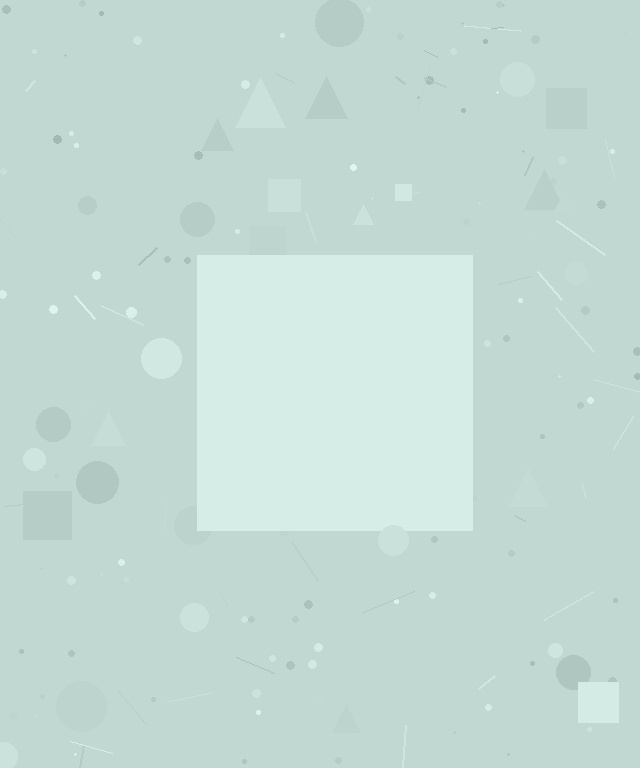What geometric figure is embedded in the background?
A square is embedded in the background.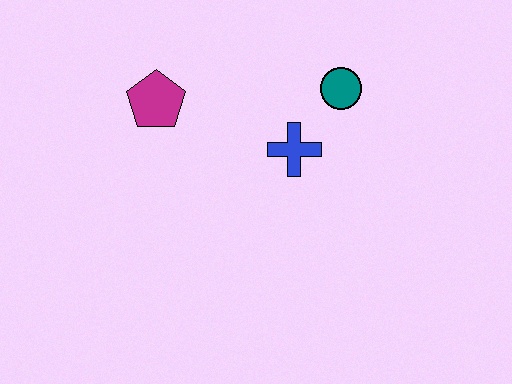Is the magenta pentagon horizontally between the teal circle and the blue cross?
No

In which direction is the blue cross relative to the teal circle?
The blue cross is below the teal circle.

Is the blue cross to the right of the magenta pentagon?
Yes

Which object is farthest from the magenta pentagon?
The teal circle is farthest from the magenta pentagon.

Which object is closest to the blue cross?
The teal circle is closest to the blue cross.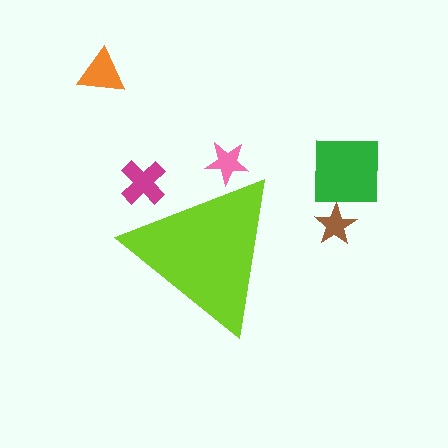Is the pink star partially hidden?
Yes, the pink star is partially hidden behind the lime triangle.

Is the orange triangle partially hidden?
No, the orange triangle is fully visible.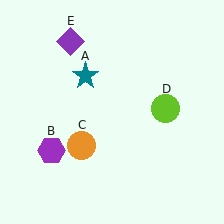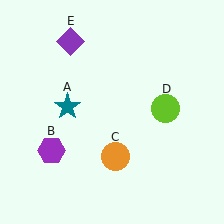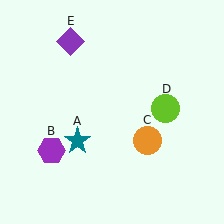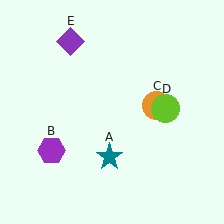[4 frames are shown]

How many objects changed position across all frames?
2 objects changed position: teal star (object A), orange circle (object C).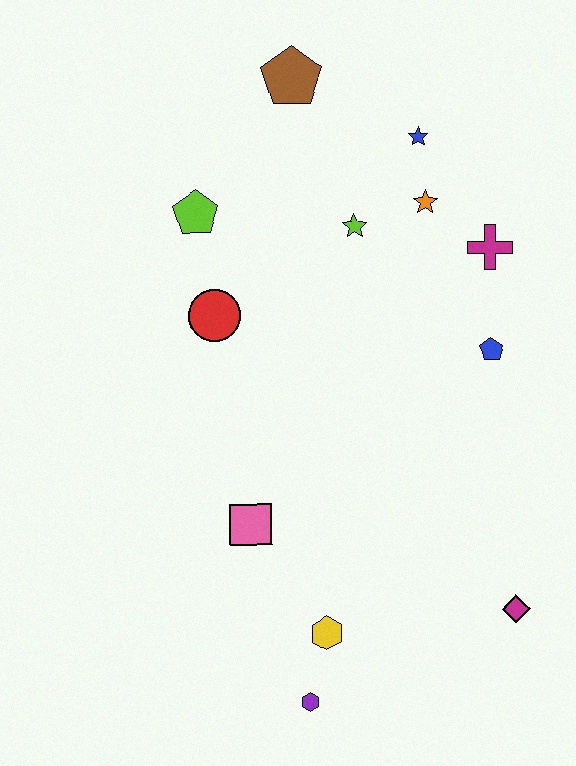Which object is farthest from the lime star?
The purple hexagon is farthest from the lime star.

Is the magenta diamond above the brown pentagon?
No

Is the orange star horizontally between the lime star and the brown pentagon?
No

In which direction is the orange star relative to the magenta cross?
The orange star is to the left of the magenta cross.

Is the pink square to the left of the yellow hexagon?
Yes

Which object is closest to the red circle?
The lime pentagon is closest to the red circle.